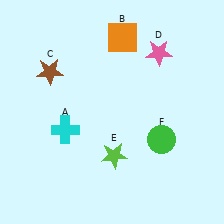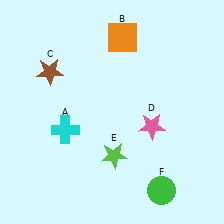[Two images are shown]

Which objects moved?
The objects that moved are: the pink star (D), the green circle (F).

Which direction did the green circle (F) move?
The green circle (F) moved down.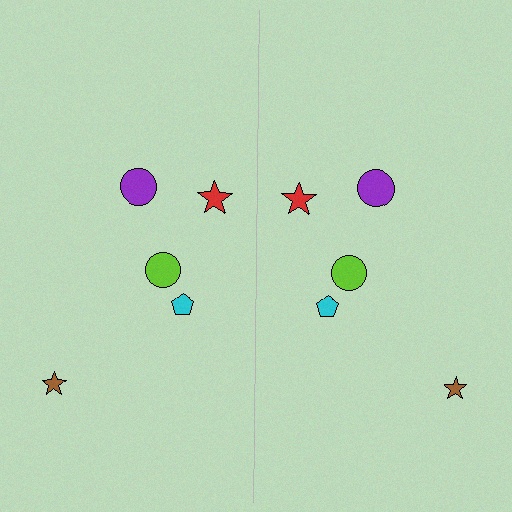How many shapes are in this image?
There are 10 shapes in this image.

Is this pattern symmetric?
Yes, this pattern has bilateral (reflection) symmetry.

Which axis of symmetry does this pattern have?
The pattern has a vertical axis of symmetry running through the center of the image.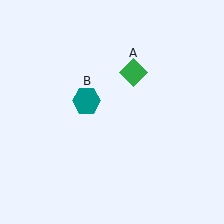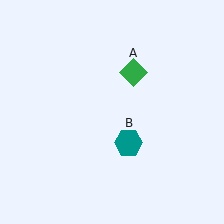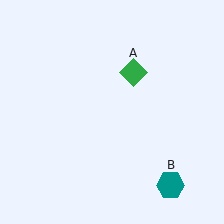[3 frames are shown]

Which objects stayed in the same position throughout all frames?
Green diamond (object A) remained stationary.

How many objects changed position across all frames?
1 object changed position: teal hexagon (object B).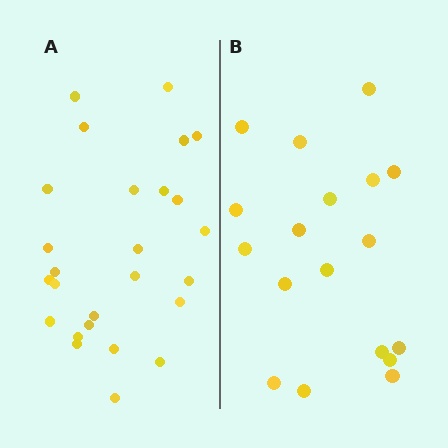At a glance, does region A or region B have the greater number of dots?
Region A (the left region) has more dots.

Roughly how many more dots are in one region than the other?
Region A has roughly 8 or so more dots than region B.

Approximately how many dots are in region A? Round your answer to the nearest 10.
About 30 dots. (The exact count is 26, which rounds to 30.)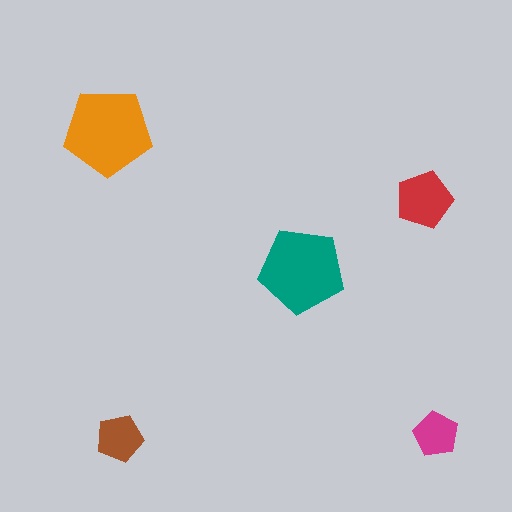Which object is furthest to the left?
The orange pentagon is leftmost.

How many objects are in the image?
There are 5 objects in the image.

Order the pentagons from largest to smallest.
the orange one, the teal one, the red one, the brown one, the magenta one.